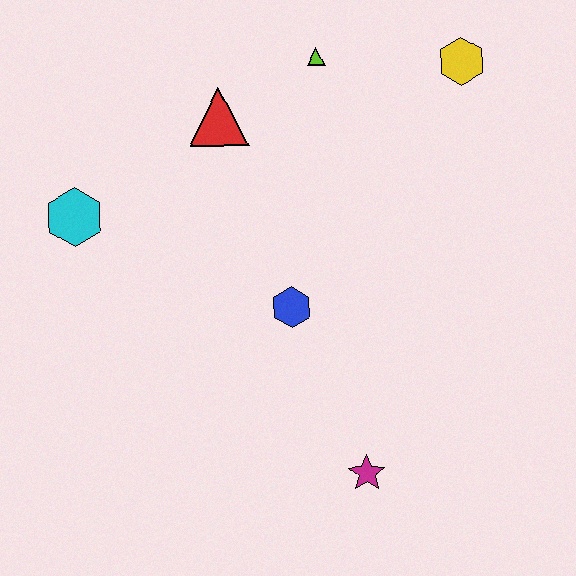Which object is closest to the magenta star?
The blue hexagon is closest to the magenta star.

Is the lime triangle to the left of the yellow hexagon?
Yes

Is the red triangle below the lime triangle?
Yes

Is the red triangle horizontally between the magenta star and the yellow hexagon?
No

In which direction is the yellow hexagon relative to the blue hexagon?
The yellow hexagon is above the blue hexagon.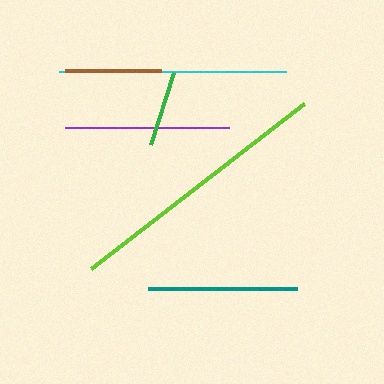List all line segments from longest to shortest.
From longest to shortest: lime, cyan, purple, teal, brown, green.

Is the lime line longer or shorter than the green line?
The lime line is longer than the green line.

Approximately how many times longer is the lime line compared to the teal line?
The lime line is approximately 1.8 times the length of the teal line.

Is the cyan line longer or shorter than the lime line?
The lime line is longer than the cyan line.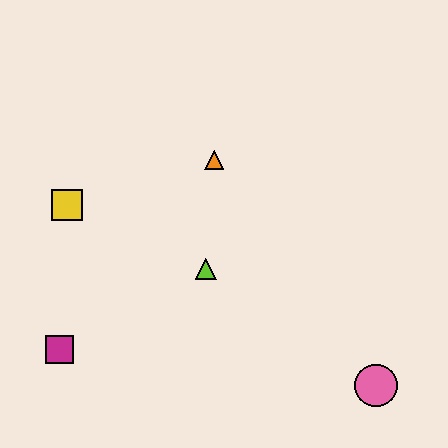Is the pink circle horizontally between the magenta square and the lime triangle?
No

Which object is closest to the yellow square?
The magenta square is closest to the yellow square.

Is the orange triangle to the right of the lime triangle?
Yes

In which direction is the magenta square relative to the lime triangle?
The magenta square is to the left of the lime triangle.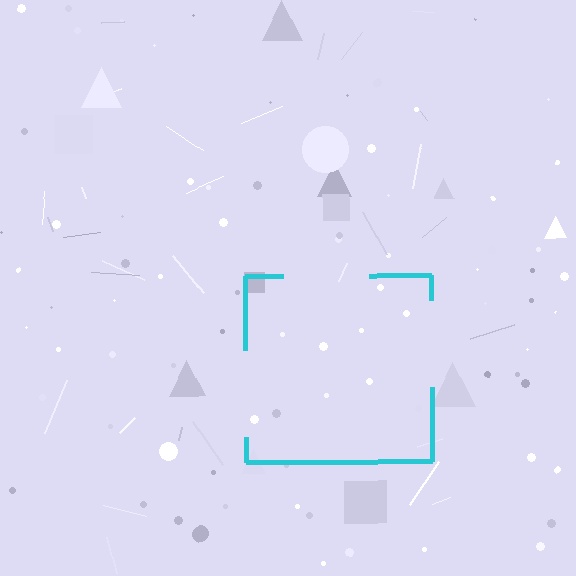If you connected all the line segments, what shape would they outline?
They would outline a square.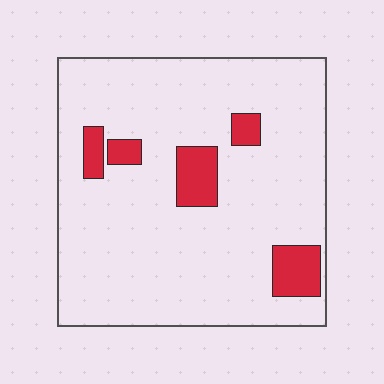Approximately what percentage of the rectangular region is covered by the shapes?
Approximately 10%.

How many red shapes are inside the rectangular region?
5.